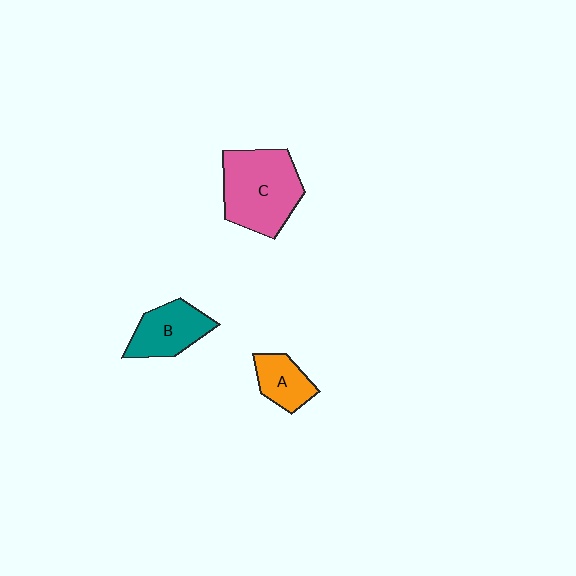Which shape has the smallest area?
Shape A (orange).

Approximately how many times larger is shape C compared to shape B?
Approximately 1.7 times.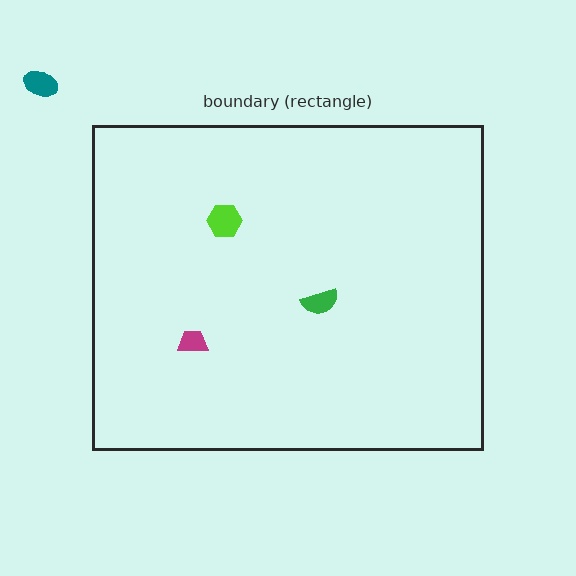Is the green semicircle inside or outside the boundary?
Inside.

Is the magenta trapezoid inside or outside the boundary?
Inside.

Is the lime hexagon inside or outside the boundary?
Inside.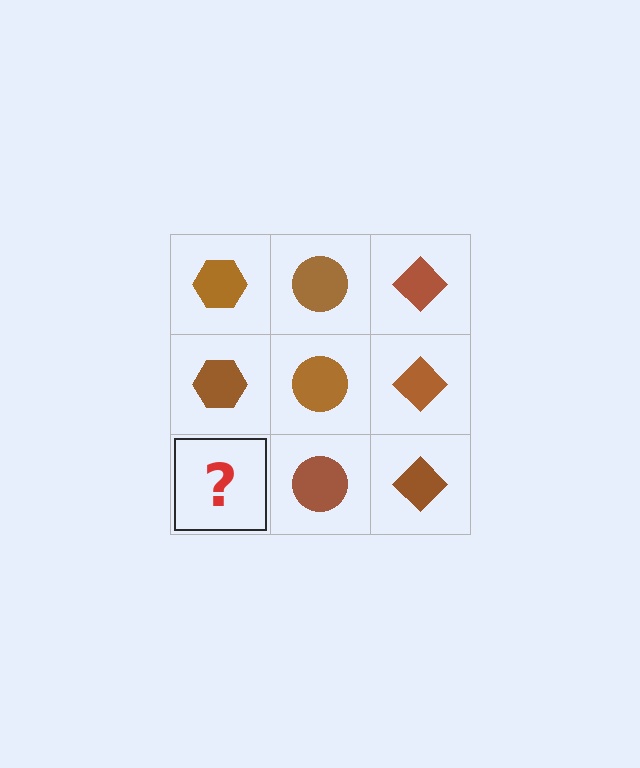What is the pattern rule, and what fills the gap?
The rule is that each column has a consistent shape. The gap should be filled with a brown hexagon.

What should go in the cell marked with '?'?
The missing cell should contain a brown hexagon.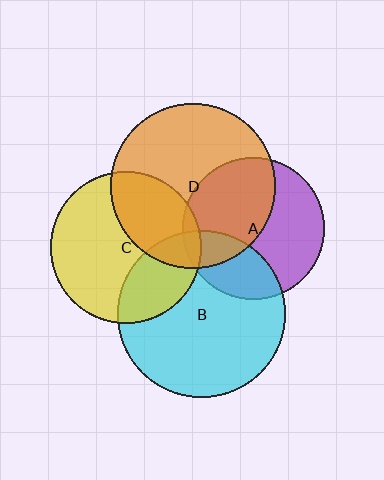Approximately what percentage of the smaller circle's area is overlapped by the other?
Approximately 15%.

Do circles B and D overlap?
Yes.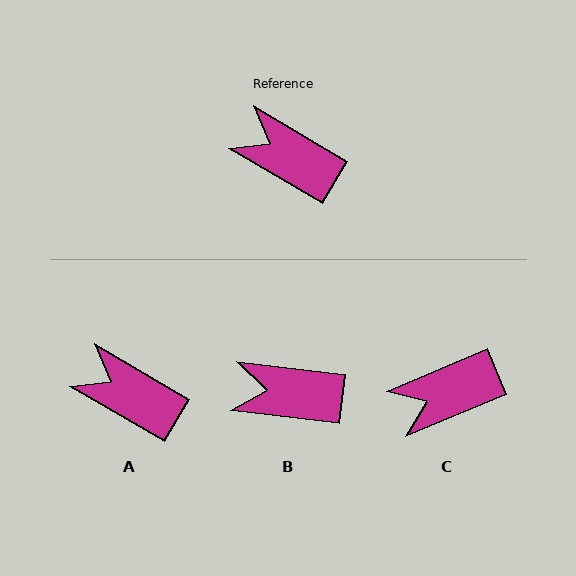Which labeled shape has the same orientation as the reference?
A.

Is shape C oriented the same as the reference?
No, it is off by about 53 degrees.